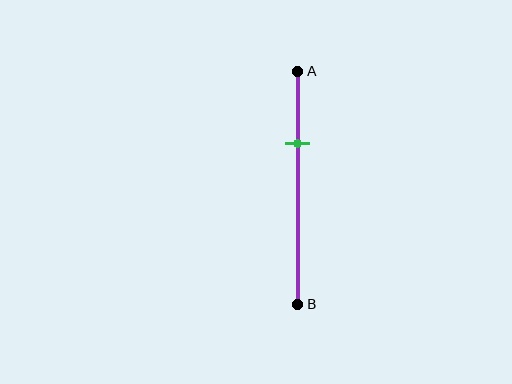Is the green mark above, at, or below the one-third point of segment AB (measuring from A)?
The green mark is approximately at the one-third point of segment AB.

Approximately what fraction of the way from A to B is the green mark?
The green mark is approximately 30% of the way from A to B.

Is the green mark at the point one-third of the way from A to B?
Yes, the mark is approximately at the one-third point.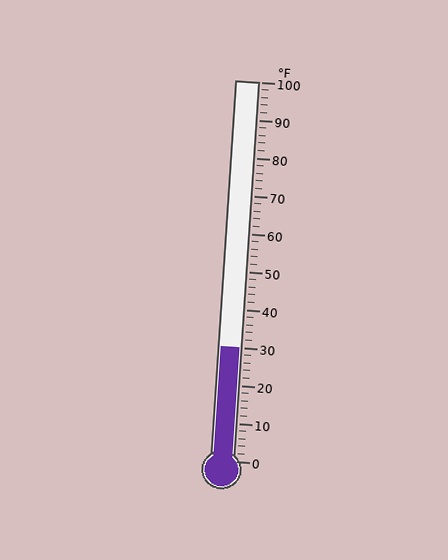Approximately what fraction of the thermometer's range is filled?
The thermometer is filled to approximately 30% of its range.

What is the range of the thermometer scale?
The thermometer scale ranges from 0°F to 100°F.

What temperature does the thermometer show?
The thermometer shows approximately 30°F.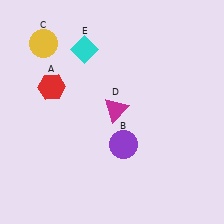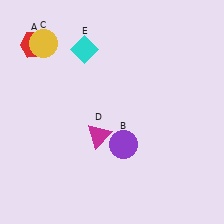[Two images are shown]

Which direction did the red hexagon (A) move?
The red hexagon (A) moved up.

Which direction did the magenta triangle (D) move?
The magenta triangle (D) moved down.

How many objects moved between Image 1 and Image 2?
2 objects moved between the two images.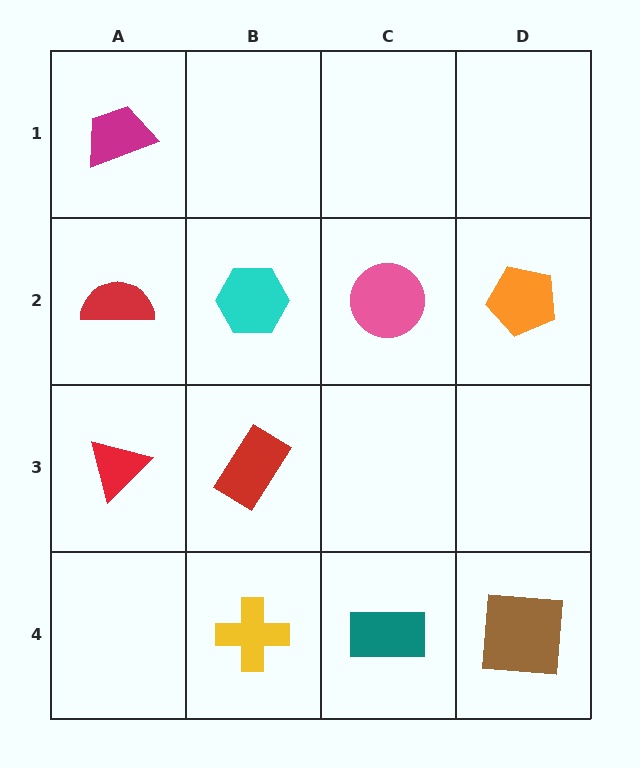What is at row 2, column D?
An orange pentagon.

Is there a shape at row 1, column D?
No, that cell is empty.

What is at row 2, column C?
A pink circle.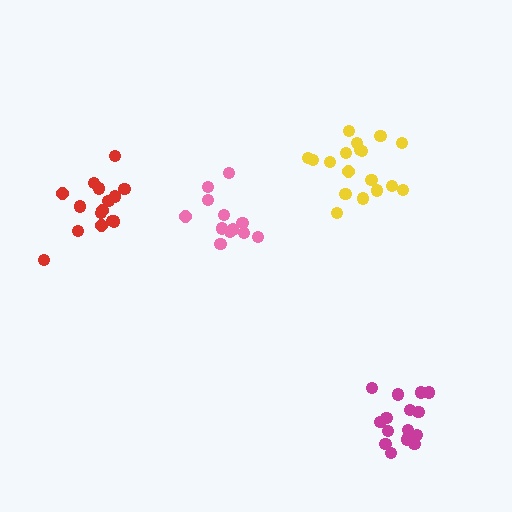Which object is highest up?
The yellow cluster is topmost.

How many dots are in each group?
Group 1: 15 dots, Group 2: 15 dots, Group 3: 18 dots, Group 4: 12 dots (60 total).